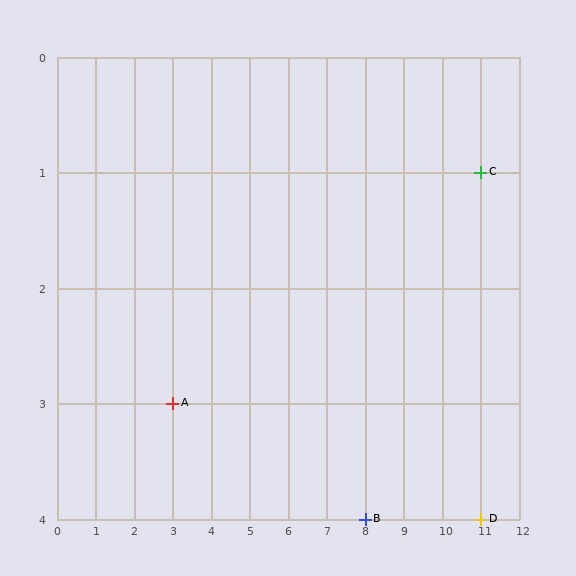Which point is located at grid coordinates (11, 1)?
Point C is at (11, 1).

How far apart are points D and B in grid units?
Points D and B are 3 columns apart.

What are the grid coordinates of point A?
Point A is at grid coordinates (3, 3).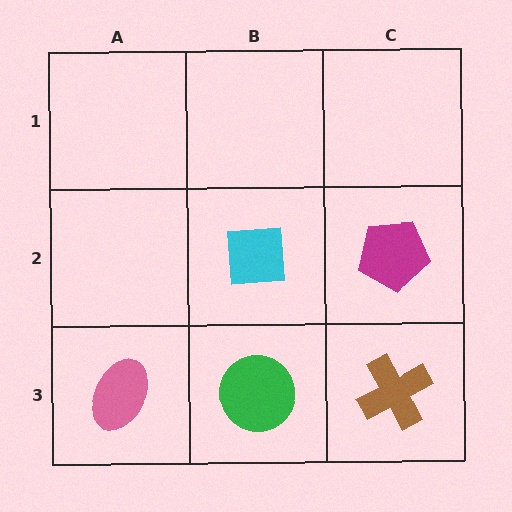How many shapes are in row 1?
0 shapes.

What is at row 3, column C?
A brown cross.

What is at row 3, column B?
A green circle.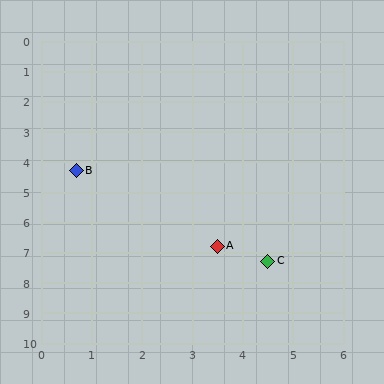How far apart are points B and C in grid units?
Points B and C are about 4.8 grid units apart.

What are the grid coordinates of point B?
Point B is at approximately (0.7, 4.3).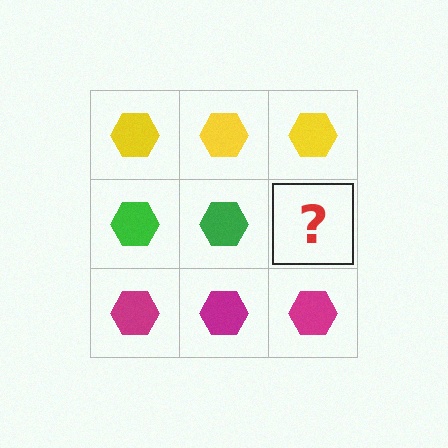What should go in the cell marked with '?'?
The missing cell should contain a green hexagon.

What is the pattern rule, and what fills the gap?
The rule is that each row has a consistent color. The gap should be filled with a green hexagon.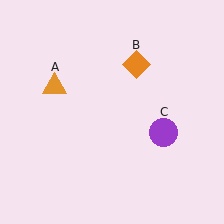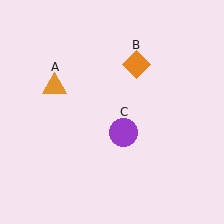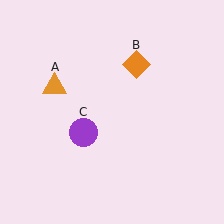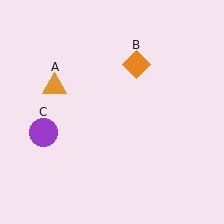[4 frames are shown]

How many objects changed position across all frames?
1 object changed position: purple circle (object C).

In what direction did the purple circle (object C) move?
The purple circle (object C) moved left.